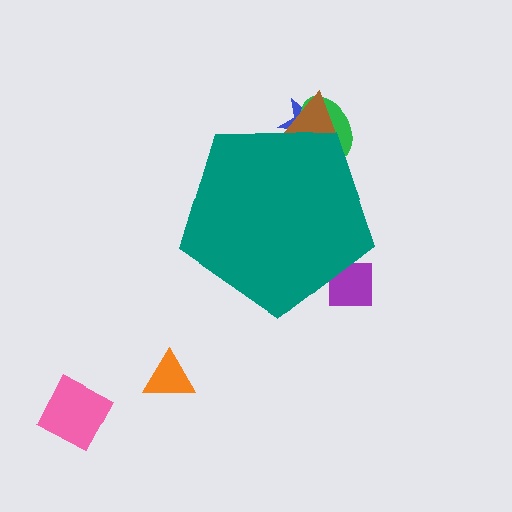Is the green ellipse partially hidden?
Yes, the green ellipse is partially hidden behind the teal pentagon.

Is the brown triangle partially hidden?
Yes, the brown triangle is partially hidden behind the teal pentagon.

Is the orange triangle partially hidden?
No, the orange triangle is fully visible.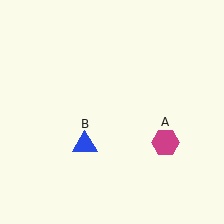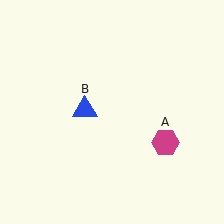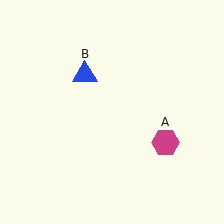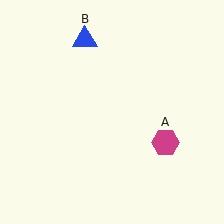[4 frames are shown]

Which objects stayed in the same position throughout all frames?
Magenta hexagon (object A) remained stationary.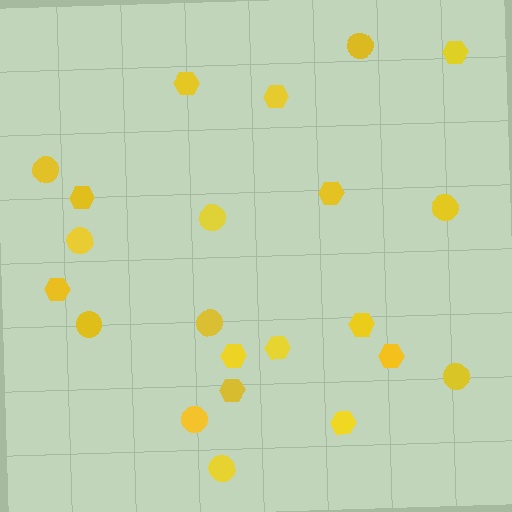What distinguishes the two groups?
There are 2 groups: one group of hexagons (12) and one group of circles (10).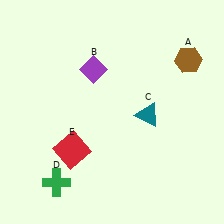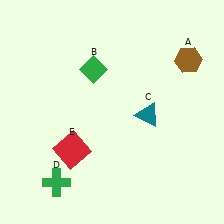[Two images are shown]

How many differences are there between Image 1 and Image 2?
There is 1 difference between the two images.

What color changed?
The diamond (B) changed from purple in Image 1 to green in Image 2.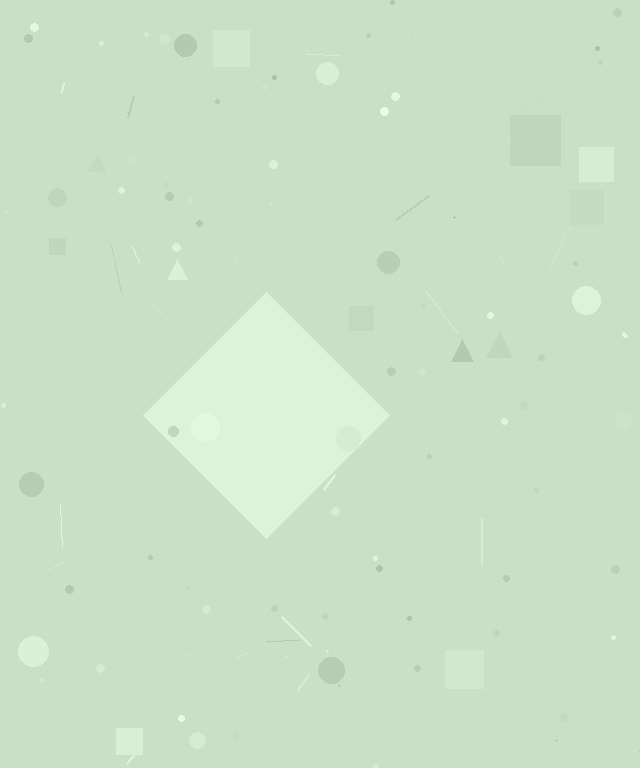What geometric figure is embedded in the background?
A diamond is embedded in the background.